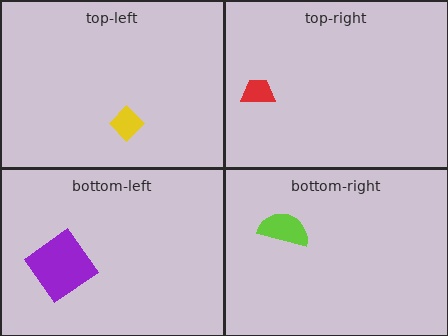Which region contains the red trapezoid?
The top-right region.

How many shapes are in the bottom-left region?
1.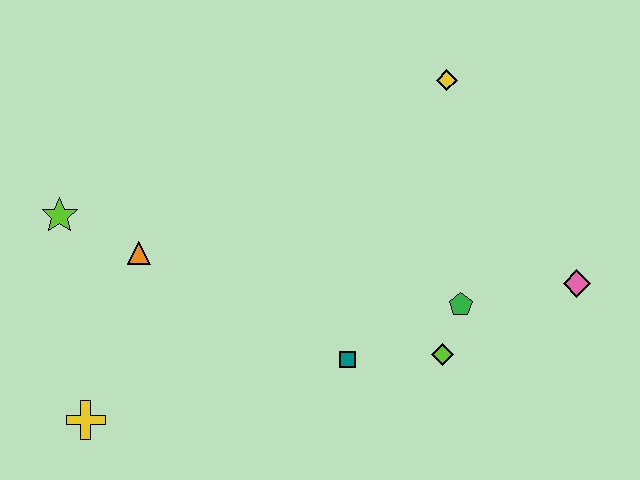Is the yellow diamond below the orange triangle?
No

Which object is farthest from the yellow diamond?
The yellow cross is farthest from the yellow diamond.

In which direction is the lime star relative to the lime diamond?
The lime star is to the left of the lime diamond.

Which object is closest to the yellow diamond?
The green pentagon is closest to the yellow diamond.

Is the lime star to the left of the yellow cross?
Yes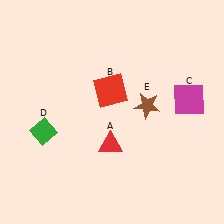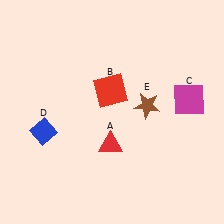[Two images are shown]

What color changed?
The diamond (D) changed from green in Image 1 to blue in Image 2.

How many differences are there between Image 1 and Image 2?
There is 1 difference between the two images.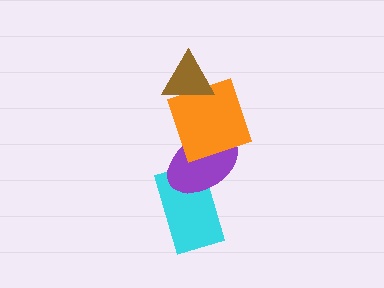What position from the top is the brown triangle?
The brown triangle is 1st from the top.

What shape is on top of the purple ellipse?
The orange square is on top of the purple ellipse.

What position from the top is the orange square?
The orange square is 2nd from the top.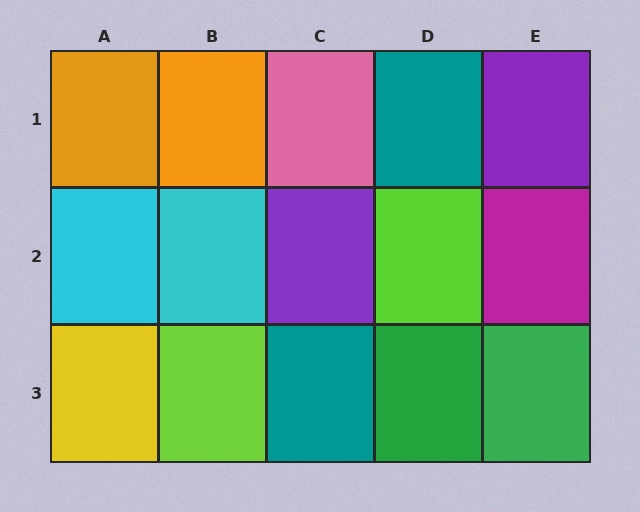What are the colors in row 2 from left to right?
Cyan, cyan, purple, lime, magenta.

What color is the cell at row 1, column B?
Orange.